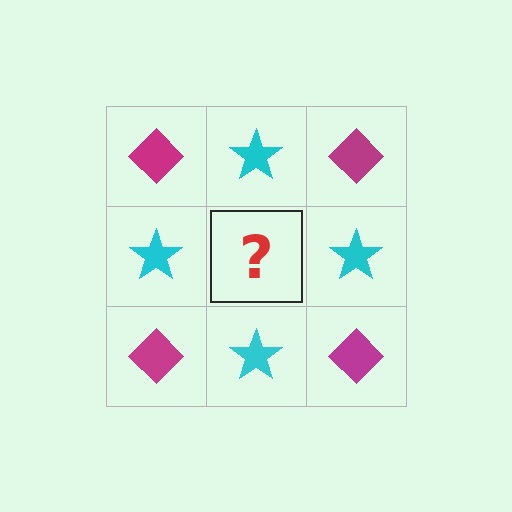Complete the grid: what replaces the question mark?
The question mark should be replaced with a magenta diamond.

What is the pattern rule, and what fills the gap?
The rule is that it alternates magenta diamond and cyan star in a checkerboard pattern. The gap should be filled with a magenta diamond.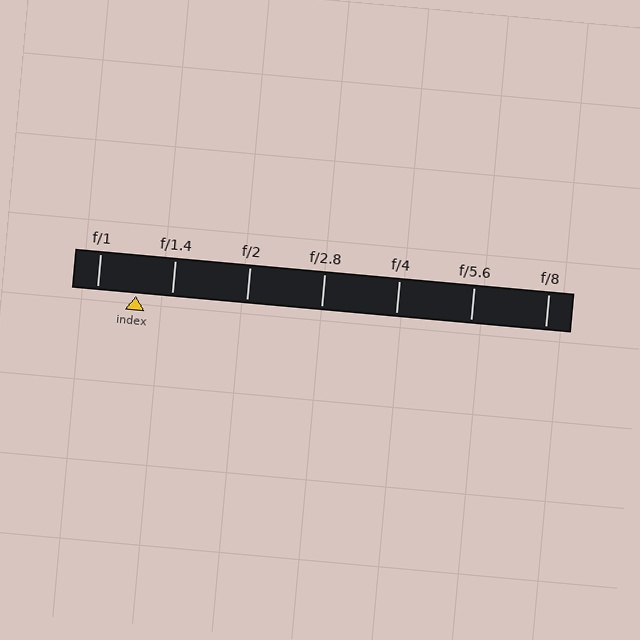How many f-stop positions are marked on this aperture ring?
There are 7 f-stop positions marked.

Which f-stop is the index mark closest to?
The index mark is closest to f/1.4.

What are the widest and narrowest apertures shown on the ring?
The widest aperture shown is f/1 and the narrowest is f/8.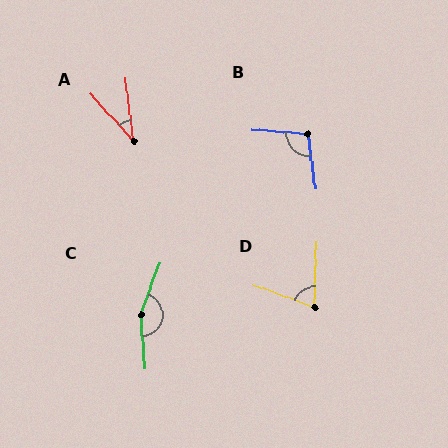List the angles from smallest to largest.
A (35°), D (71°), B (103°), C (156°).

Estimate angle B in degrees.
Approximately 103 degrees.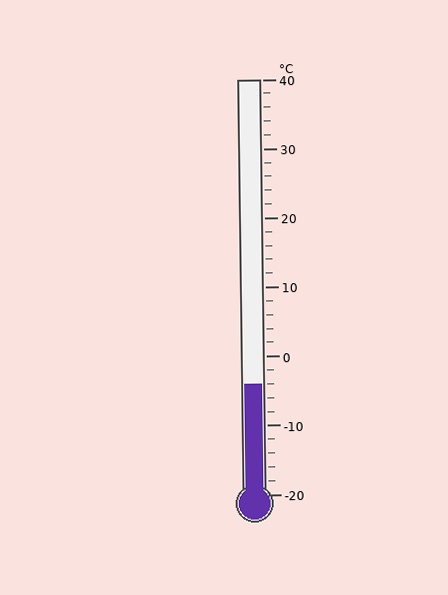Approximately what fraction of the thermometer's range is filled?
The thermometer is filled to approximately 25% of its range.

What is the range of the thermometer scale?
The thermometer scale ranges from -20°C to 40°C.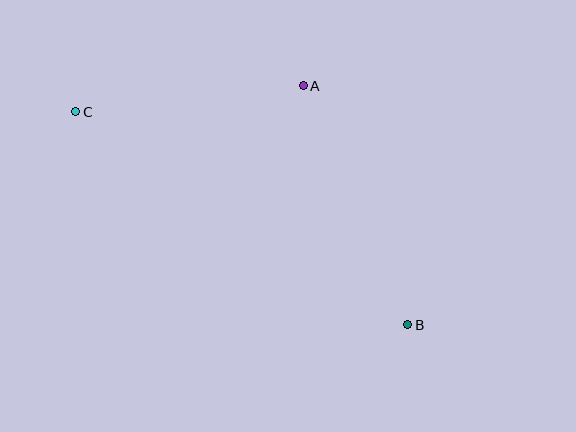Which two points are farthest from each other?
Points B and C are farthest from each other.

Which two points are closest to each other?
Points A and C are closest to each other.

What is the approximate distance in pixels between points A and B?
The distance between A and B is approximately 261 pixels.